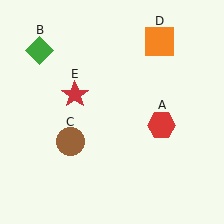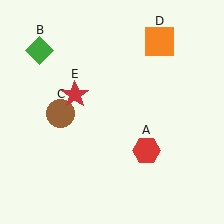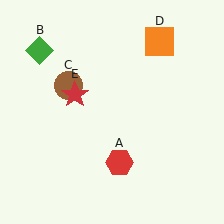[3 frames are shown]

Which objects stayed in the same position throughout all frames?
Green diamond (object B) and orange square (object D) and red star (object E) remained stationary.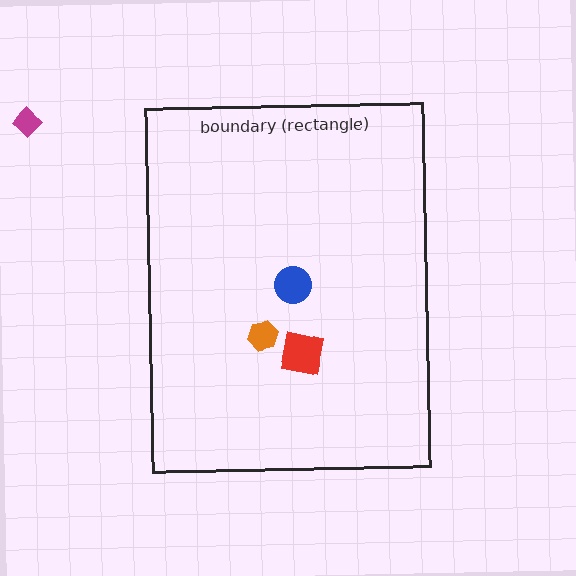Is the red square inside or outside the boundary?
Inside.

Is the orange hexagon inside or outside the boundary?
Inside.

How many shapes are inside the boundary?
3 inside, 1 outside.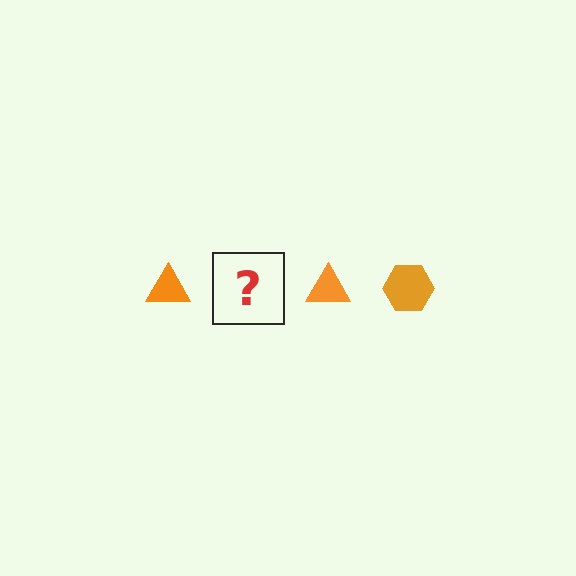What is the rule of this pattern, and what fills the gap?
The rule is that the pattern cycles through triangle, hexagon shapes in orange. The gap should be filled with an orange hexagon.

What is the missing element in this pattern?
The missing element is an orange hexagon.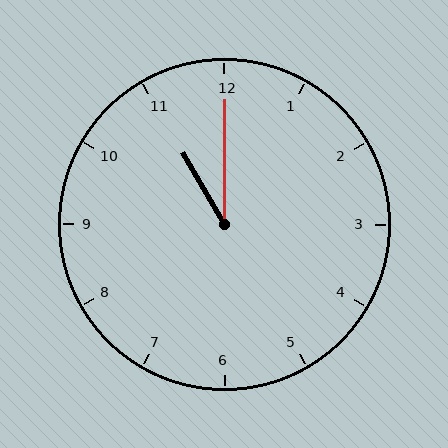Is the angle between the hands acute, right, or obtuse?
It is acute.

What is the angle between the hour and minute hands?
Approximately 30 degrees.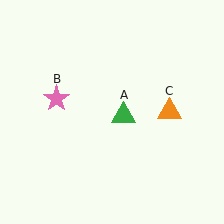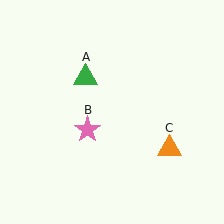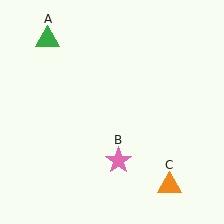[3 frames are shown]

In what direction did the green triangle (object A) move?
The green triangle (object A) moved up and to the left.